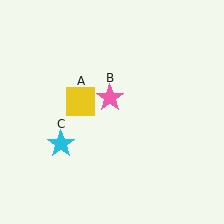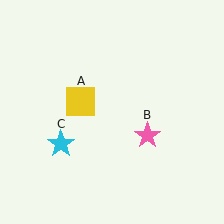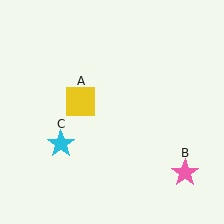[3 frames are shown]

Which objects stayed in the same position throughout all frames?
Yellow square (object A) and cyan star (object C) remained stationary.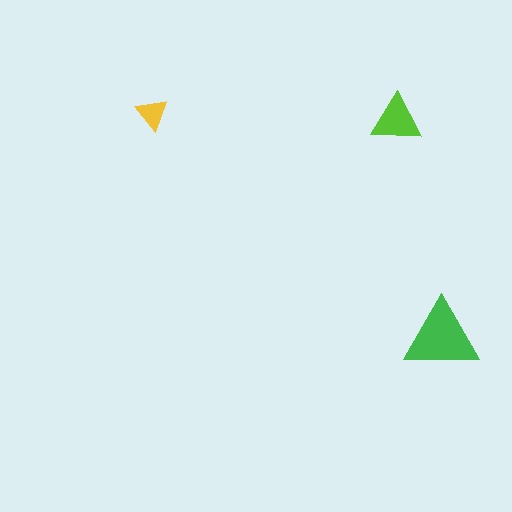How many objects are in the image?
There are 3 objects in the image.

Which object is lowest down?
The green triangle is bottommost.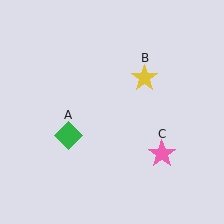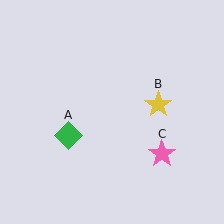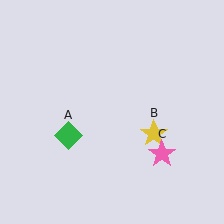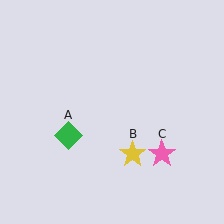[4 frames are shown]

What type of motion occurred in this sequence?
The yellow star (object B) rotated clockwise around the center of the scene.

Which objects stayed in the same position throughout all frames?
Green diamond (object A) and pink star (object C) remained stationary.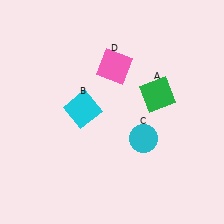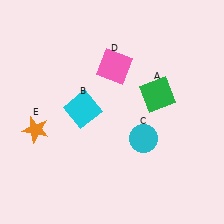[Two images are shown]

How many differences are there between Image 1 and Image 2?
There is 1 difference between the two images.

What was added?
An orange star (E) was added in Image 2.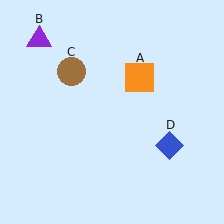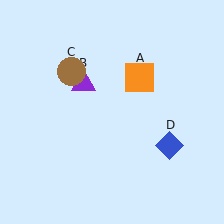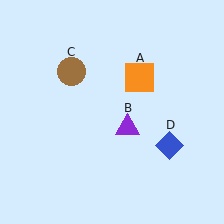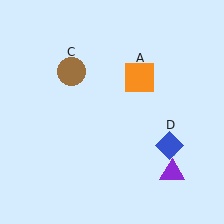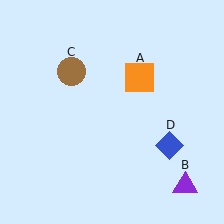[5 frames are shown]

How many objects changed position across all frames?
1 object changed position: purple triangle (object B).